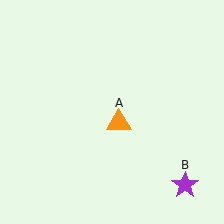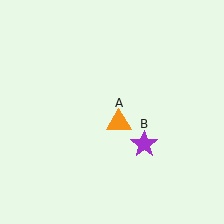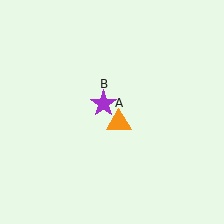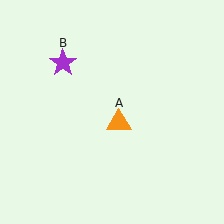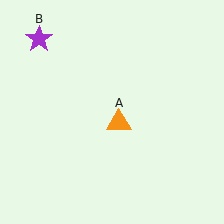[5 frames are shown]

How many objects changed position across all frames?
1 object changed position: purple star (object B).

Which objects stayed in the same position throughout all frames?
Orange triangle (object A) remained stationary.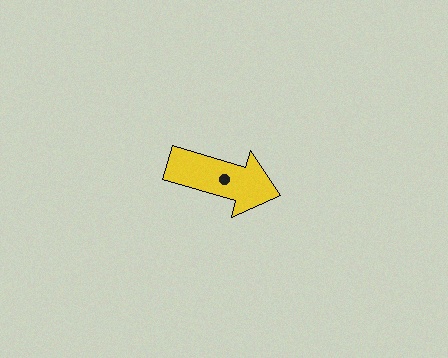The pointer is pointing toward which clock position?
Roughly 4 o'clock.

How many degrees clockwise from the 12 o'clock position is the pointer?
Approximately 106 degrees.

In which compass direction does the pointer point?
East.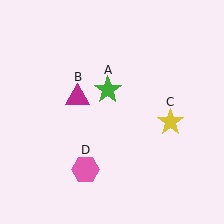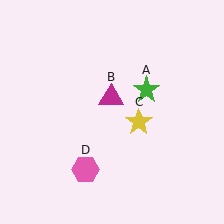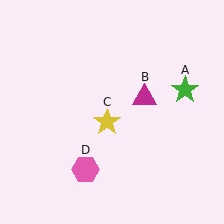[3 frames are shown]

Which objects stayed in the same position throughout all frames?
Pink hexagon (object D) remained stationary.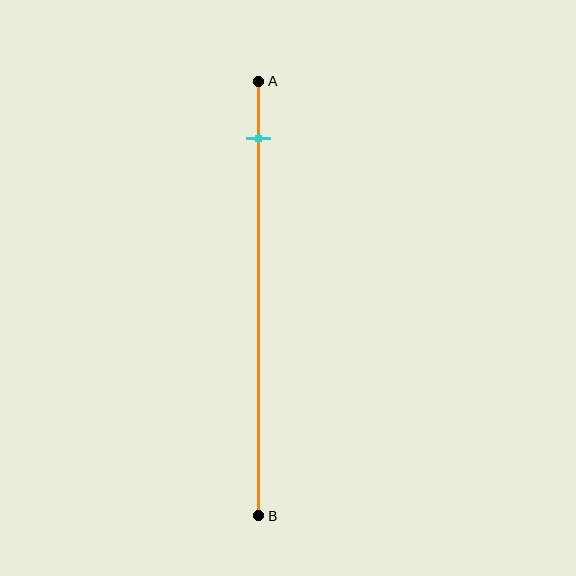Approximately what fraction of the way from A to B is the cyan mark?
The cyan mark is approximately 15% of the way from A to B.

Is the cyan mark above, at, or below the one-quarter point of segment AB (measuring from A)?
The cyan mark is above the one-quarter point of segment AB.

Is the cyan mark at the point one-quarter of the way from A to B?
No, the mark is at about 15% from A, not at the 25% one-quarter point.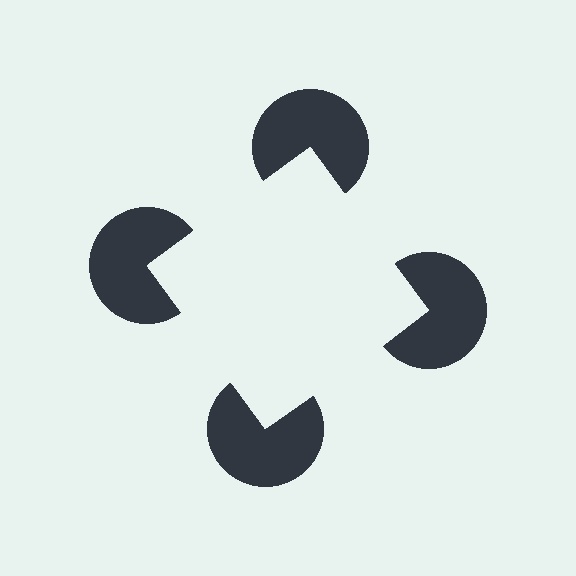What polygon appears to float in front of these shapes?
An illusory square — its edges are inferred from the aligned wedge cuts in the pac-man discs, not physically drawn.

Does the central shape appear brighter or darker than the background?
It typically appears slightly brighter than the background, even though no actual brightness change is drawn.